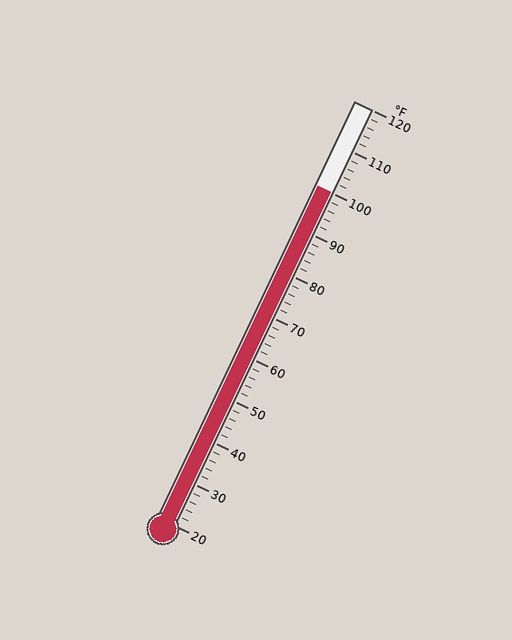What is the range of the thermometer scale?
The thermometer scale ranges from 20°F to 120°F.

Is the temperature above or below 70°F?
The temperature is above 70°F.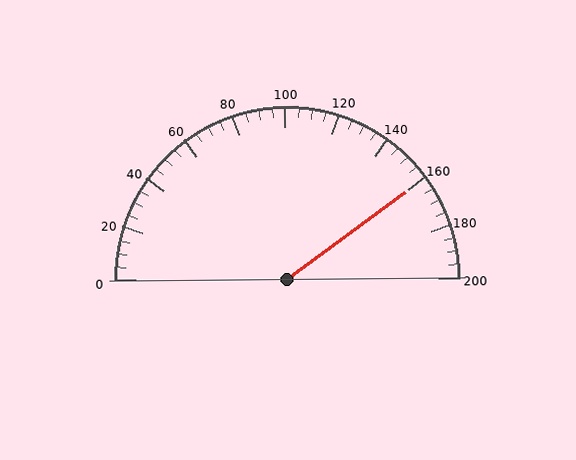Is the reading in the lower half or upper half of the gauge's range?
The reading is in the upper half of the range (0 to 200).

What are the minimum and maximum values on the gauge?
The gauge ranges from 0 to 200.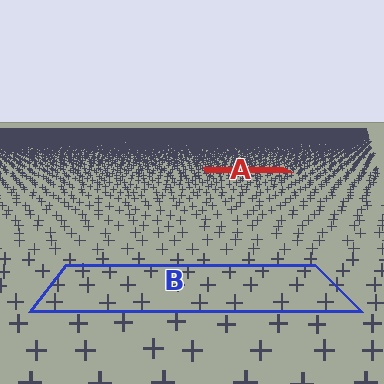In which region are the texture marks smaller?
The texture marks are smaller in region A, because it is farther away.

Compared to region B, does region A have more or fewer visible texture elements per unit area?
Region A has more texture elements per unit area — they are packed more densely because it is farther away.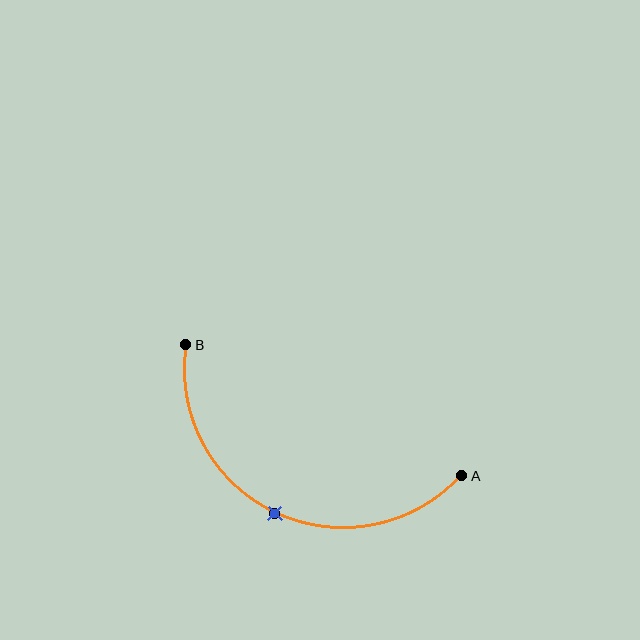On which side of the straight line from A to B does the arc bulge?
The arc bulges below the straight line connecting A and B.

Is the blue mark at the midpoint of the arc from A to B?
Yes. The blue mark lies on the arc at equal arc-length from both A and B — it is the arc midpoint.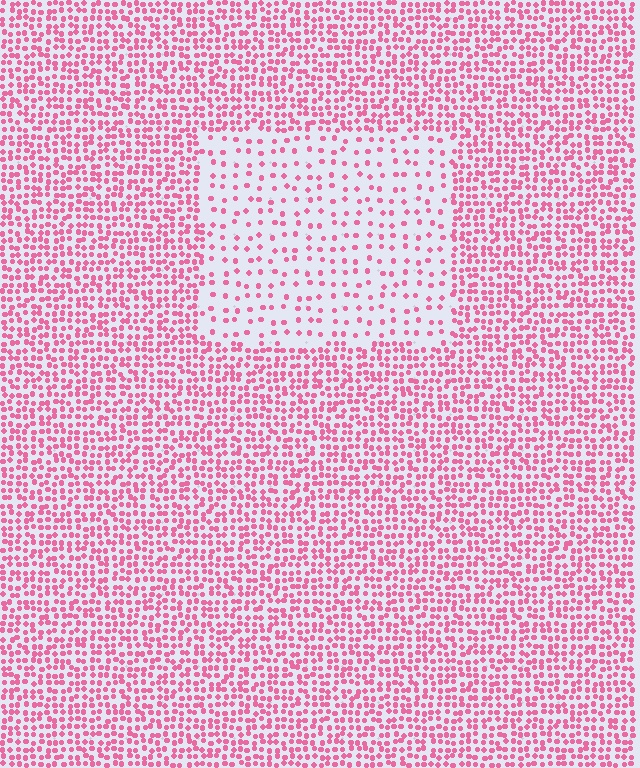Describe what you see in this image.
The image contains small pink elements arranged at two different densities. A rectangle-shaped region is visible where the elements are less densely packed than the surrounding area.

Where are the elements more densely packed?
The elements are more densely packed outside the rectangle boundary.